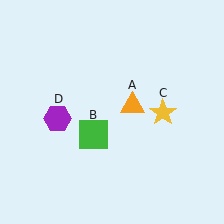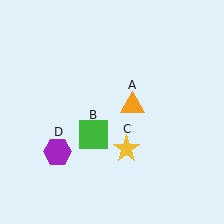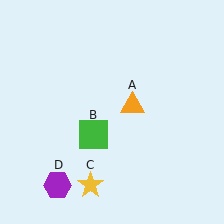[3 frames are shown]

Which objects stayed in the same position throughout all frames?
Orange triangle (object A) and green square (object B) remained stationary.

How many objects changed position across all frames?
2 objects changed position: yellow star (object C), purple hexagon (object D).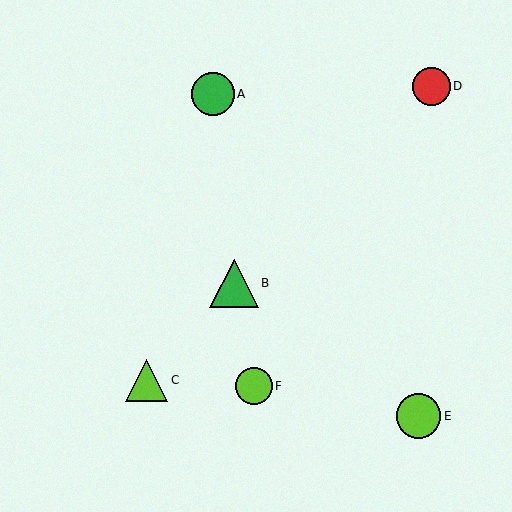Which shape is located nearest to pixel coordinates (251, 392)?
The lime circle (labeled F) at (254, 386) is nearest to that location.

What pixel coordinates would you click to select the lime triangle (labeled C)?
Click at (147, 380) to select the lime triangle C.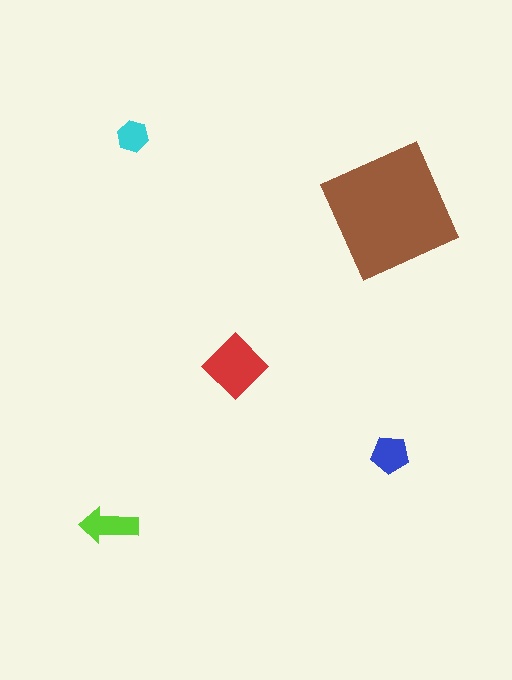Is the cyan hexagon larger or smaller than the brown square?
Smaller.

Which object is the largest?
The brown square.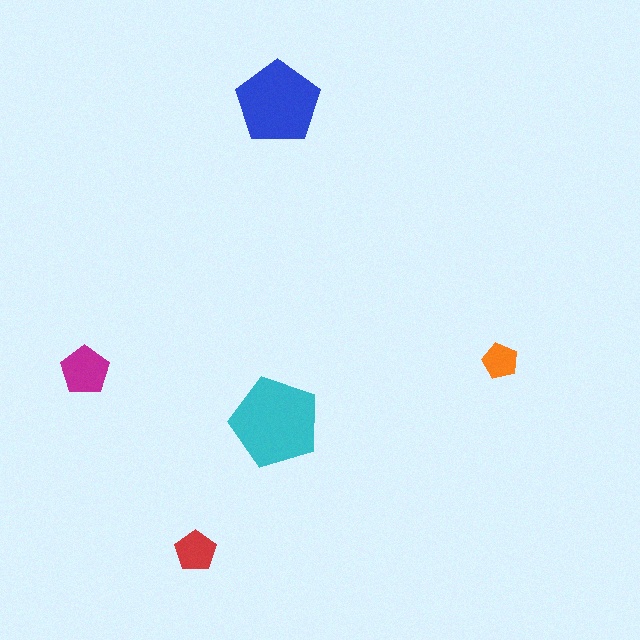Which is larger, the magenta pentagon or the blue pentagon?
The blue one.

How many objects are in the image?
There are 5 objects in the image.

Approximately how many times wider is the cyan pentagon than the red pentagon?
About 2 times wider.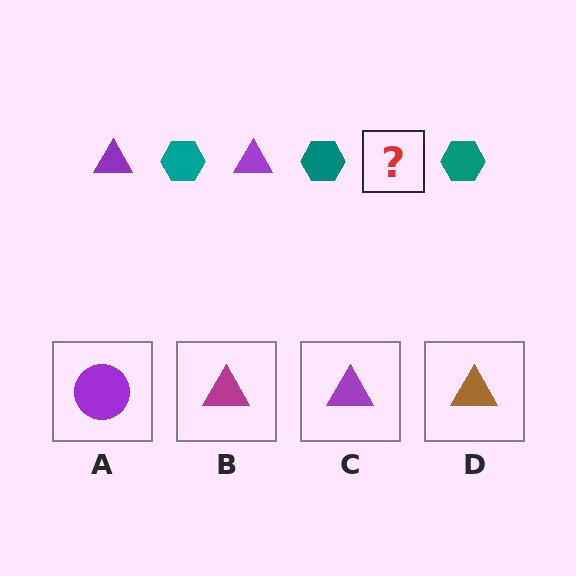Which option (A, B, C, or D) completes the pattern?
C.